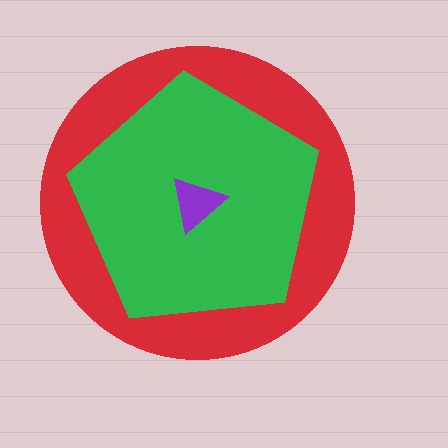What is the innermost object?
The purple triangle.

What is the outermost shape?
The red circle.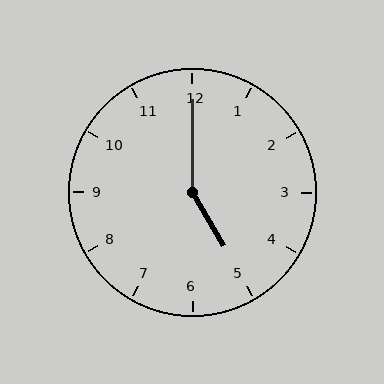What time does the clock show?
5:00.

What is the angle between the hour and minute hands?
Approximately 150 degrees.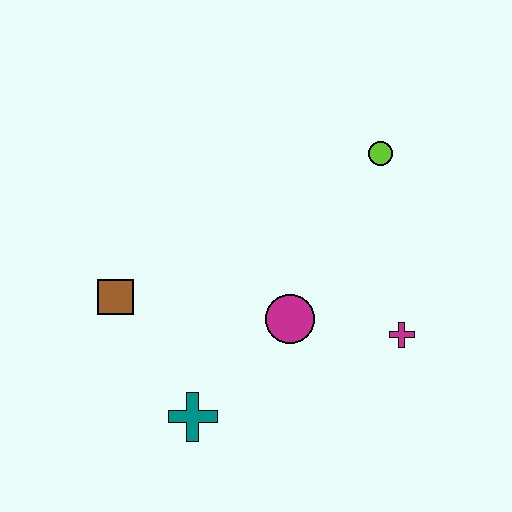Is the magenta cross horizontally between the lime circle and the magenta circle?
No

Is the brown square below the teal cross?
No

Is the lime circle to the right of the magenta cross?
No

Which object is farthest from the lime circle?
The teal cross is farthest from the lime circle.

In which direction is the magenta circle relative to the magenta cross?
The magenta circle is to the left of the magenta cross.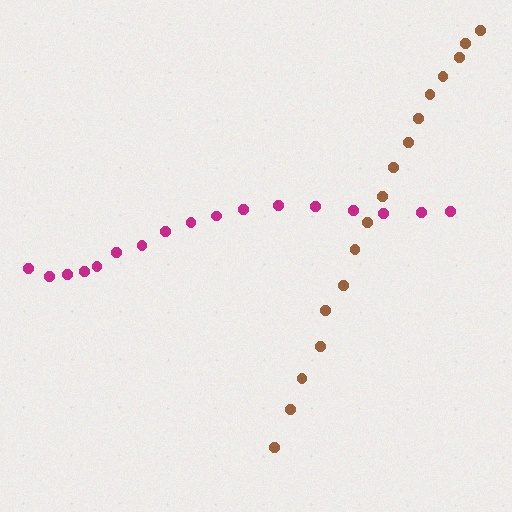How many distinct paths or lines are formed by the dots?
There are 2 distinct paths.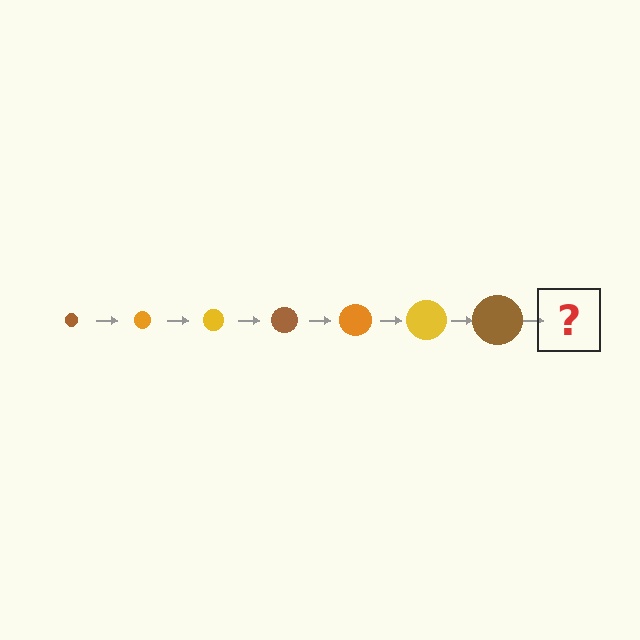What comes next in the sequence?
The next element should be an orange circle, larger than the previous one.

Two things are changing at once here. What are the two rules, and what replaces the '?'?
The two rules are that the circle grows larger each step and the color cycles through brown, orange, and yellow. The '?' should be an orange circle, larger than the previous one.